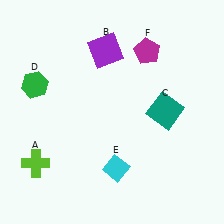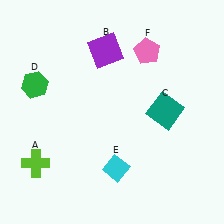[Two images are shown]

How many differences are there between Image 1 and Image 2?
There is 1 difference between the two images.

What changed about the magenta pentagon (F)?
In Image 1, F is magenta. In Image 2, it changed to pink.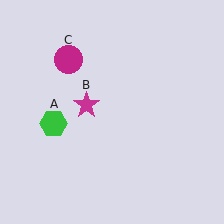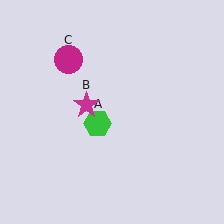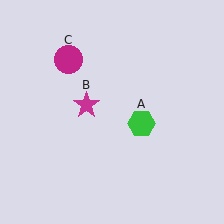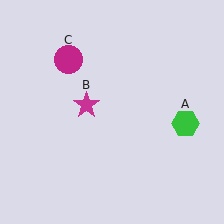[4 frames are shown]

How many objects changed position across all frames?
1 object changed position: green hexagon (object A).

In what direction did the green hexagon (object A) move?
The green hexagon (object A) moved right.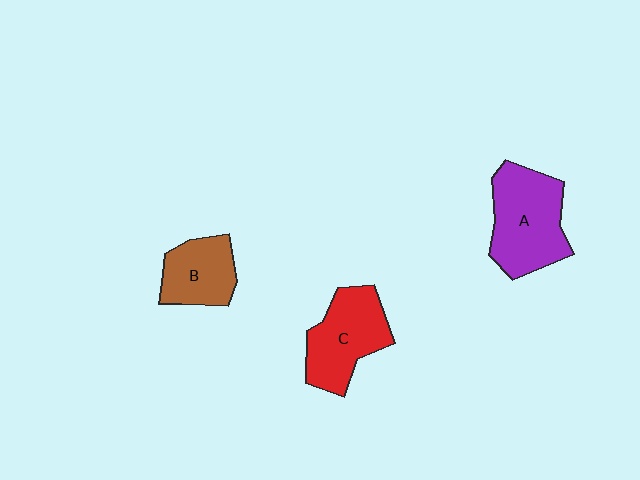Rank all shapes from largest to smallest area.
From largest to smallest: A (purple), C (red), B (brown).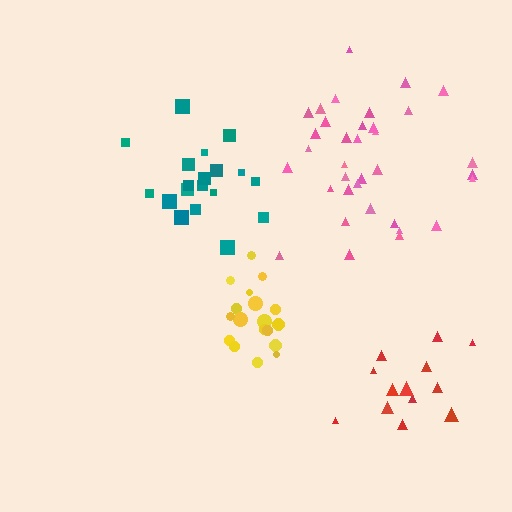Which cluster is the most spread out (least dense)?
Pink.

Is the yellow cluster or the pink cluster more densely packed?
Yellow.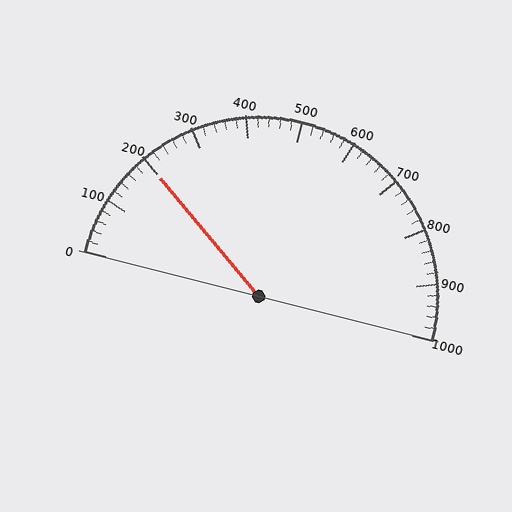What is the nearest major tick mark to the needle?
The nearest major tick mark is 200.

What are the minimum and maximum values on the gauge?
The gauge ranges from 0 to 1000.